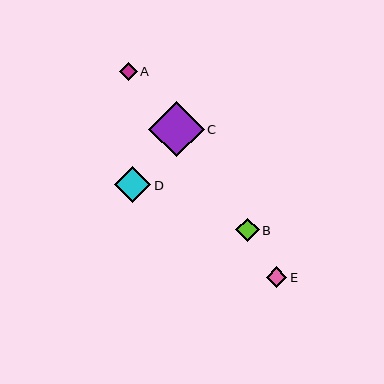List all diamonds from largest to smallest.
From largest to smallest: C, D, B, E, A.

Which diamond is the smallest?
Diamond A is the smallest with a size of approximately 17 pixels.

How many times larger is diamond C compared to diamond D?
Diamond C is approximately 1.5 times the size of diamond D.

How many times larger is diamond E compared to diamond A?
Diamond E is approximately 1.2 times the size of diamond A.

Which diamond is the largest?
Diamond C is the largest with a size of approximately 55 pixels.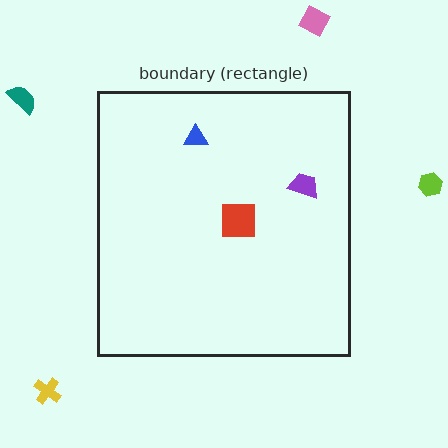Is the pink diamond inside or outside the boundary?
Outside.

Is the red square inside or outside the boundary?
Inside.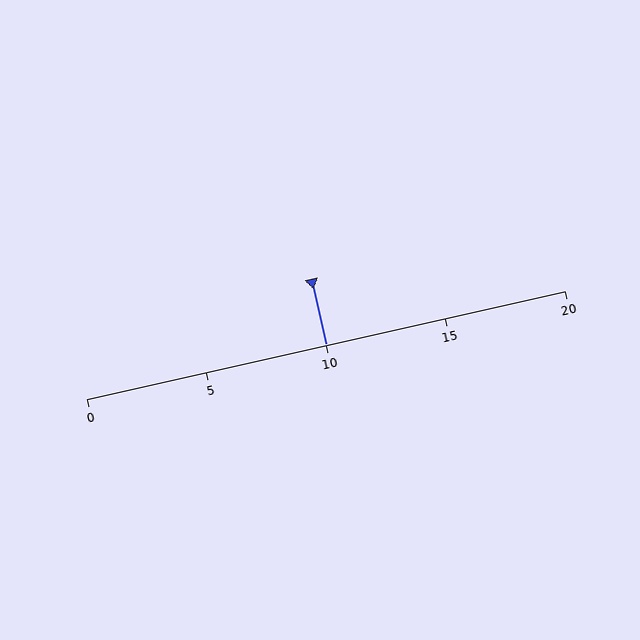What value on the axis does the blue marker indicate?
The marker indicates approximately 10.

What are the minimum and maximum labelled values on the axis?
The axis runs from 0 to 20.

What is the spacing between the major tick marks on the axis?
The major ticks are spaced 5 apart.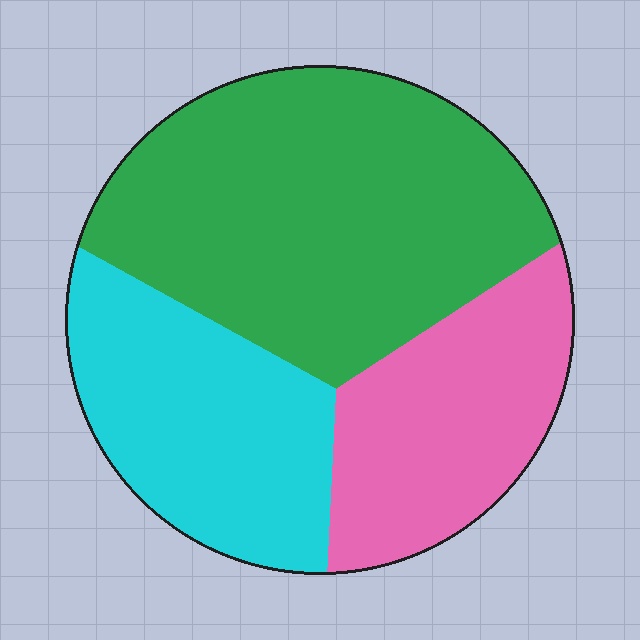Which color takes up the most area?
Green, at roughly 50%.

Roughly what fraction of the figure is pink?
Pink covers about 25% of the figure.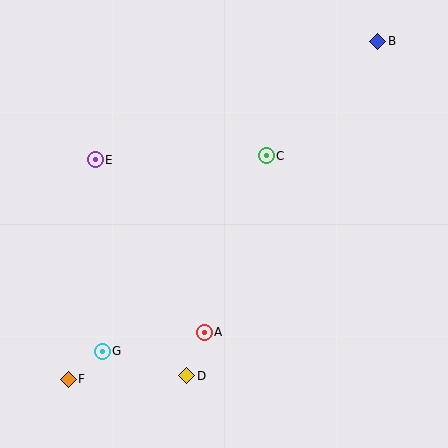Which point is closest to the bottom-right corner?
Point A is closest to the bottom-right corner.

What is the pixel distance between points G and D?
The distance between G and D is 88 pixels.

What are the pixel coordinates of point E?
Point E is at (95, 160).